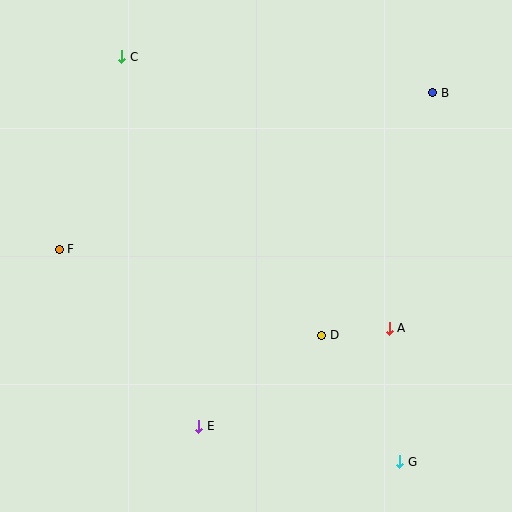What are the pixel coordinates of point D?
Point D is at (322, 335).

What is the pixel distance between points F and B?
The distance between F and B is 405 pixels.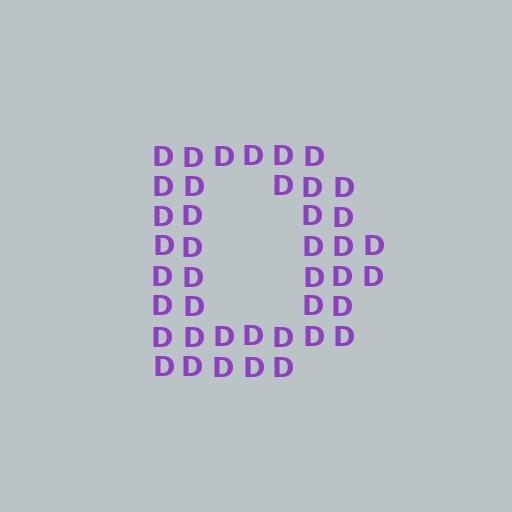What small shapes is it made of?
It is made of small letter D's.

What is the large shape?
The large shape is the letter D.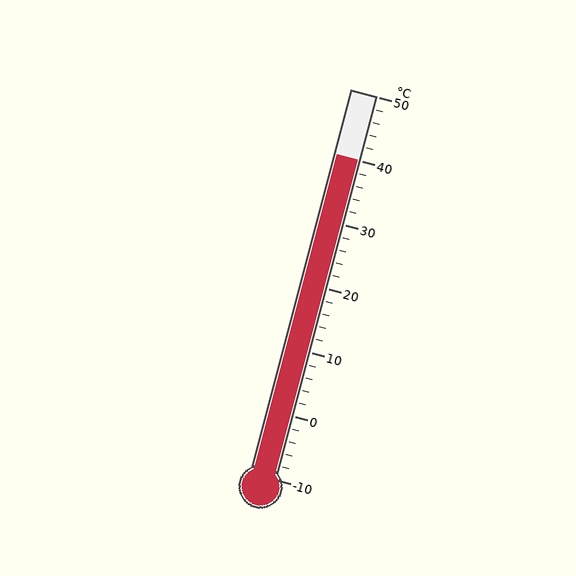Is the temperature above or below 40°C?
The temperature is at 40°C.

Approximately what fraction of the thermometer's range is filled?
The thermometer is filled to approximately 85% of its range.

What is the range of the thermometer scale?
The thermometer scale ranges from -10°C to 50°C.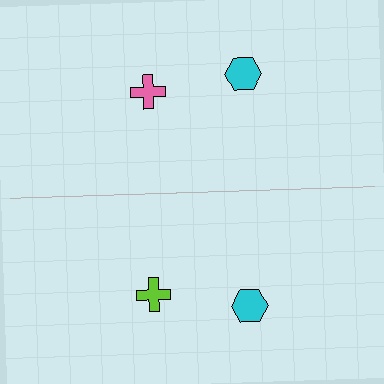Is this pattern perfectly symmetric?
No, the pattern is not perfectly symmetric. The lime cross on the bottom side breaks the symmetry — its mirror counterpart is pink.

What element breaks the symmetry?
The lime cross on the bottom side breaks the symmetry — its mirror counterpart is pink.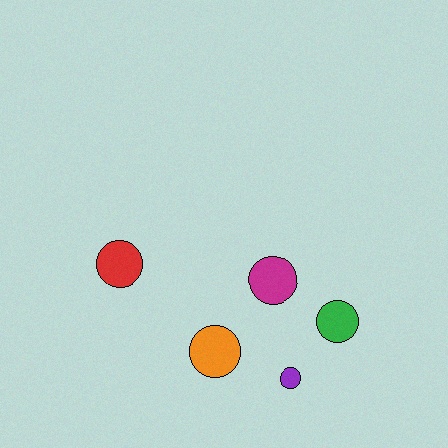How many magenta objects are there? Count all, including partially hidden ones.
There is 1 magenta object.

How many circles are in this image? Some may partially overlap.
There are 5 circles.